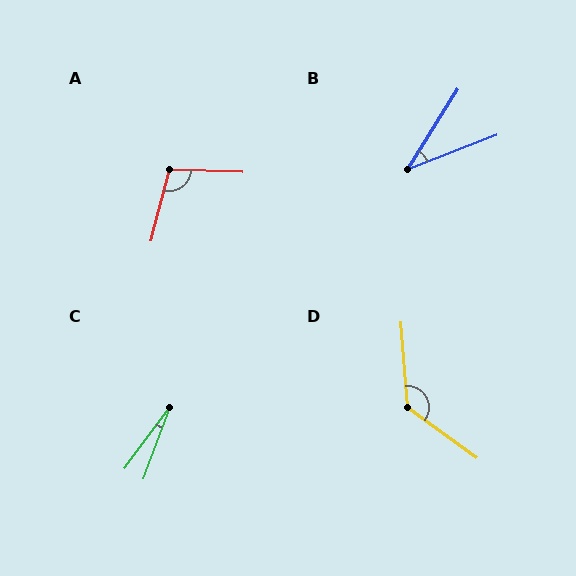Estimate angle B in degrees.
Approximately 37 degrees.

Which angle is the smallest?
C, at approximately 16 degrees.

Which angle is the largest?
D, at approximately 131 degrees.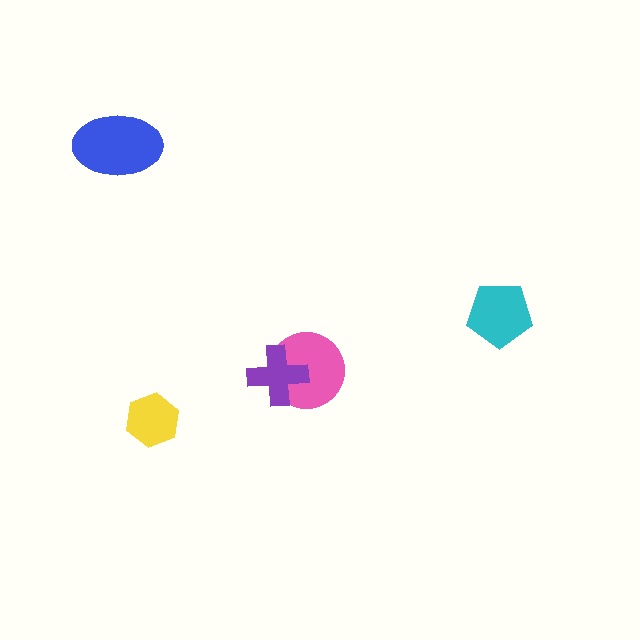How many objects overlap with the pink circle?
1 object overlaps with the pink circle.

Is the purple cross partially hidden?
No, no other shape covers it.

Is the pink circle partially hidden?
Yes, it is partially covered by another shape.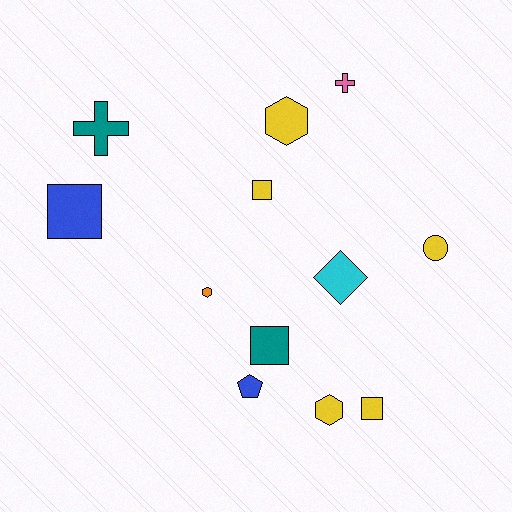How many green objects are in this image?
There are no green objects.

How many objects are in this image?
There are 12 objects.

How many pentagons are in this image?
There is 1 pentagon.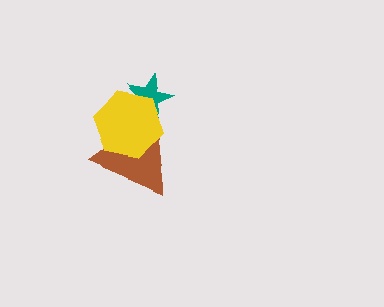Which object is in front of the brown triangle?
The yellow hexagon is in front of the brown triangle.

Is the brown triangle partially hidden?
Yes, it is partially covered by another shape.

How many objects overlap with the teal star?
2 objects overlap with the teal star.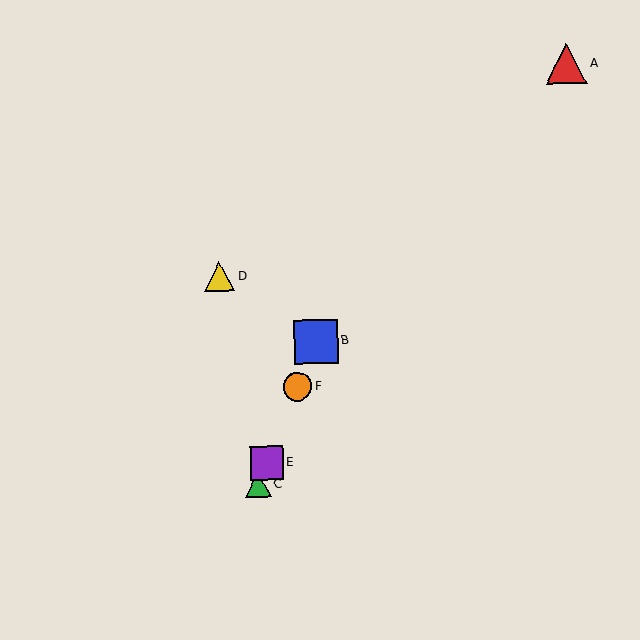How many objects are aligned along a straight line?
4 objects (B, C, E, F) are aligned along a straight line.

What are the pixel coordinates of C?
Object C is at (258, 485).